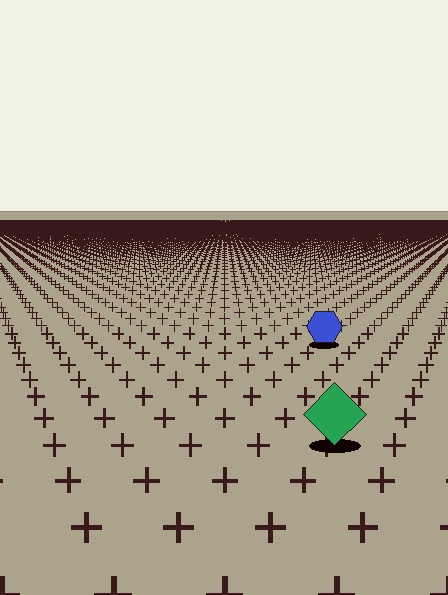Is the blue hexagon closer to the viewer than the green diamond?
No. The green diamond is closer — you can tell from the texture gradient: the ground texture is coarser near it.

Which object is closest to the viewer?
The green diamond is closest. The texture marks near it are larger and more spread out.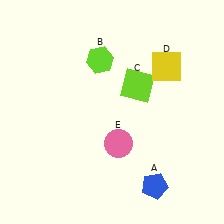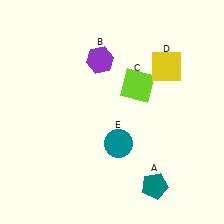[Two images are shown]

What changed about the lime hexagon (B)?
In Image 1, B is lime. In Image 2, it changed to purple.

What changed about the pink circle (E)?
In Image 1, E is pink. In Image 2, it changed to teal.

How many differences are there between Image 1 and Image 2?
There are 3 differences between the two images.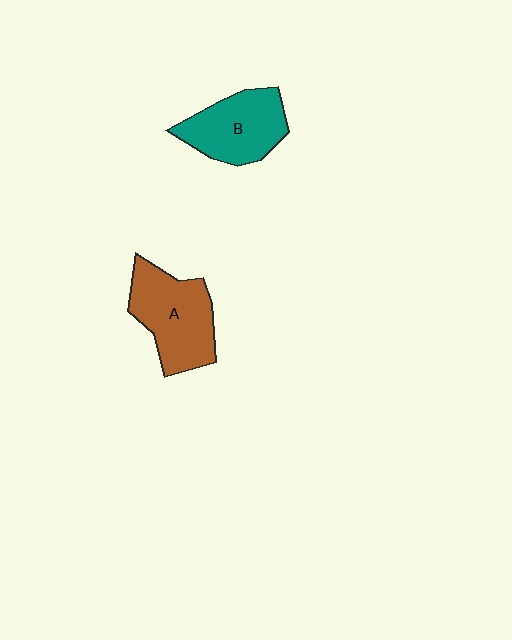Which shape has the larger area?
Shape A (brown).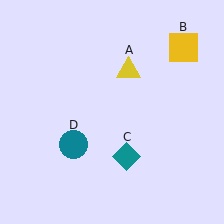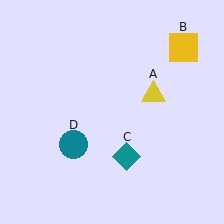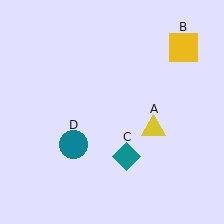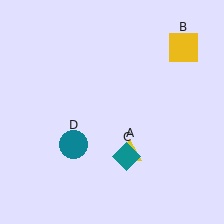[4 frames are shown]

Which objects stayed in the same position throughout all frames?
Yellow square (object B) and teal diamond (object C) and teal circle (object D) remained stationary.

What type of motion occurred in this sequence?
The yellow triangle (object A) rotated clockwise around the center of the scene.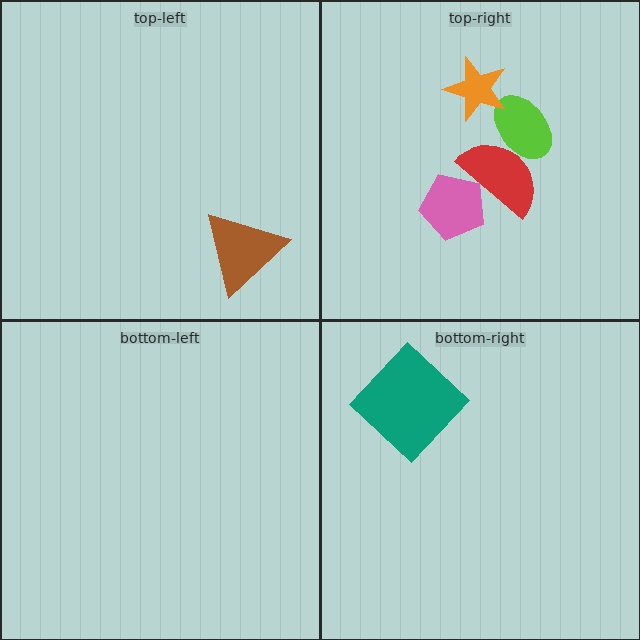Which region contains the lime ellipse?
The top-right region.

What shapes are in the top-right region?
The red semicircle, the pink pentagon, the lime ellipse, the orange star.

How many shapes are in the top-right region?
4.